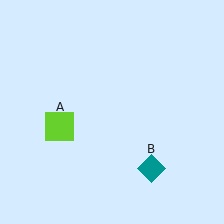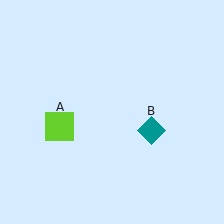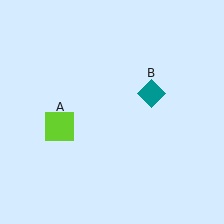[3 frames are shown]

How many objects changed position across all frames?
1 object changed position: teal diamond (object B).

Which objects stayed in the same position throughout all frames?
Lime square (object A) remained stationary.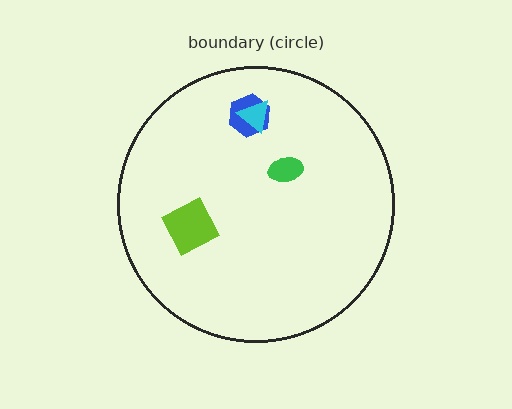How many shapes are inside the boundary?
4 inside, 0 outside.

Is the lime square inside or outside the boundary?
Inside.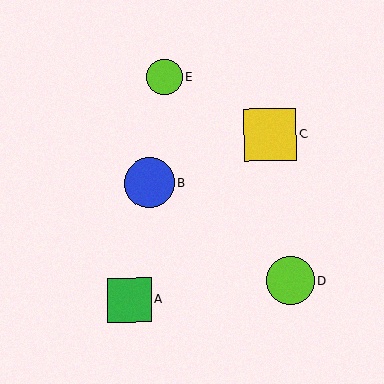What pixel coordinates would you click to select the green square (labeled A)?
Click at (129, 300) to select the green square A.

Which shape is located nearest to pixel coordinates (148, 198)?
The blue circle (labeled B) at (149, 183) is nearest to that location.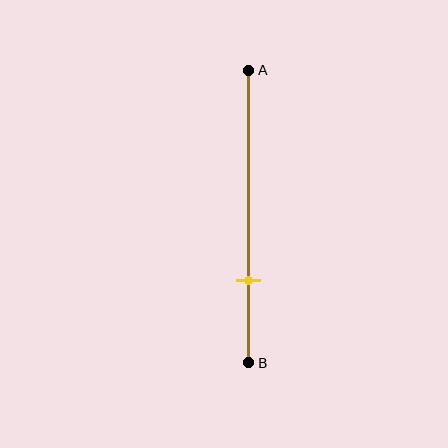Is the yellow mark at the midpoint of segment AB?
No, the mark is at about 70% from A, not at the 50% midpoint.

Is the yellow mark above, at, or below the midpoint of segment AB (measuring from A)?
The yellow mark is below the midpoint of segment AB.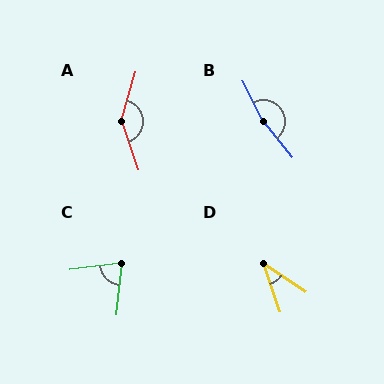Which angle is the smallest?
D, at approximately 38 degrees.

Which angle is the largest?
B, at approximately 168 degrees.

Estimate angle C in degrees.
Approximately 77 degrees.